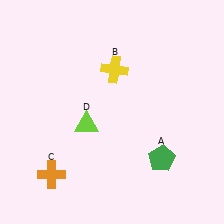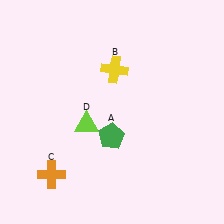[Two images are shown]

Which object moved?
The green pentagon (A) moved left.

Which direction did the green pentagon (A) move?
The green pentagon (A) moved left.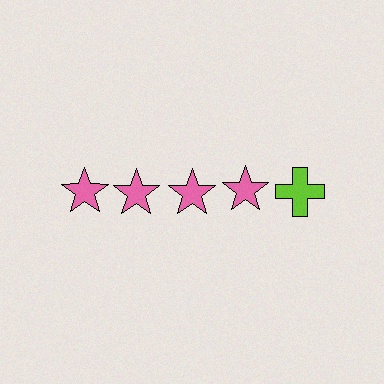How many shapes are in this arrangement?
There are 5 shapes arranged in a grid pattern.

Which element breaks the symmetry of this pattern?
The lime cross in the top row, rightmost column breaks the symmetry. All other shapes are pink stars.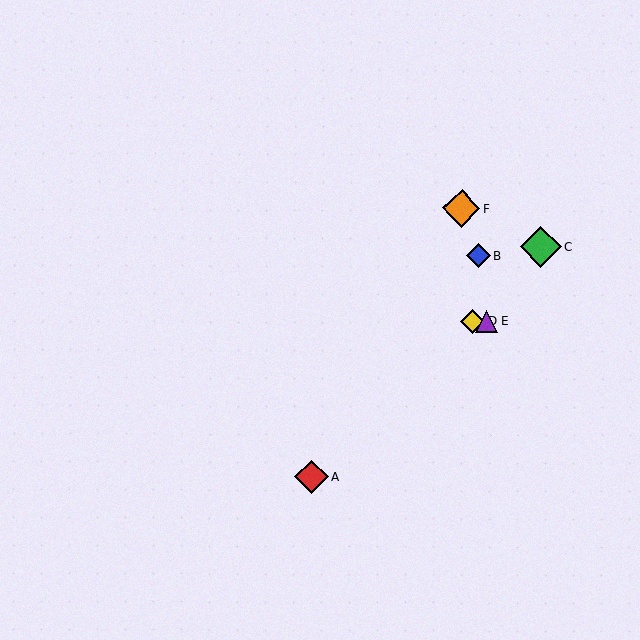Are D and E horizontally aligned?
Yes, both are at y≈321.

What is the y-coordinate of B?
Object B is at y≈256.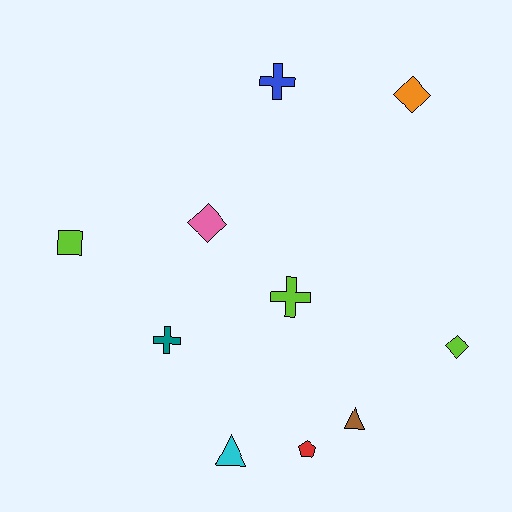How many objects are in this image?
There are 10 objects.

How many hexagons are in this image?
There are no hexagons.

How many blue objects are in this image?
There is 1 blue object.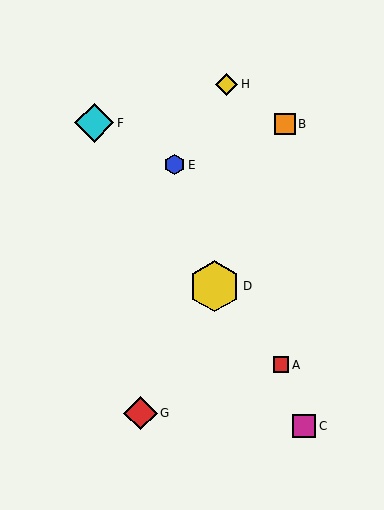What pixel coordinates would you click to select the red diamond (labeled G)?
Click at (140, 413) to select the red diamond G.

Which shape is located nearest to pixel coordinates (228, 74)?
The yellow diamond (labeled H) at (227, 84) is nearest to that location.